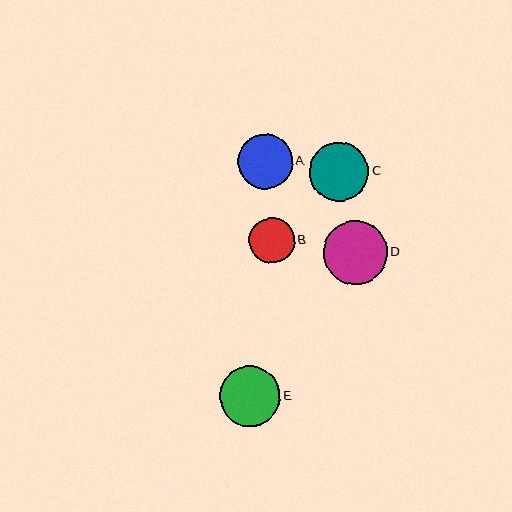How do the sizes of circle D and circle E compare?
Circle D and circle E are approximately the same size.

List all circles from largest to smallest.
From largest to smallest: D, E, C, A, B.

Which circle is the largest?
Circle D is the largest with a size of approximately 64 pixels.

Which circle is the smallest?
Circle B is the smallest with a size of approximately 45 pixels.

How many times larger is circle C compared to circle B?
Circle C is approximately 1.3 times the size of circle B.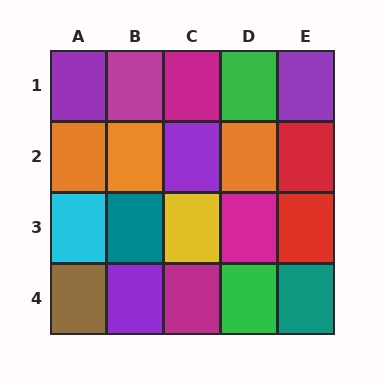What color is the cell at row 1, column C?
Magenta.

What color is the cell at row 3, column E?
Red.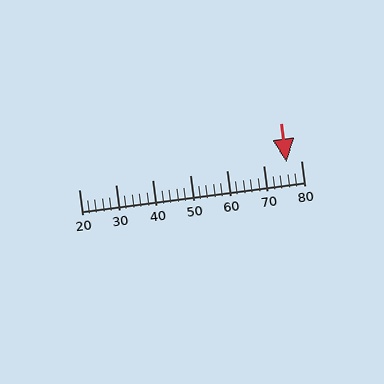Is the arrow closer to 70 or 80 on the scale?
The arrow is closer to 80.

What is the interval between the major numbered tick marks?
The major tick marks are spaced 10 units apart.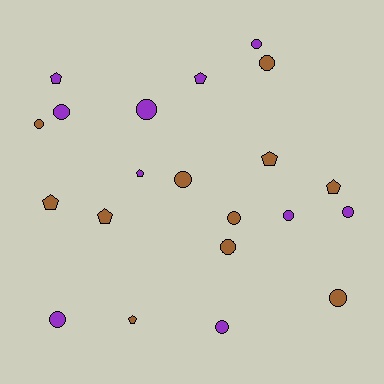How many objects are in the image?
There are 21 objects.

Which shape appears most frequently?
Circle, with 13 objects.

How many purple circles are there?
There are 7 purple circles.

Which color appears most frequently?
Brown, with 11 objects.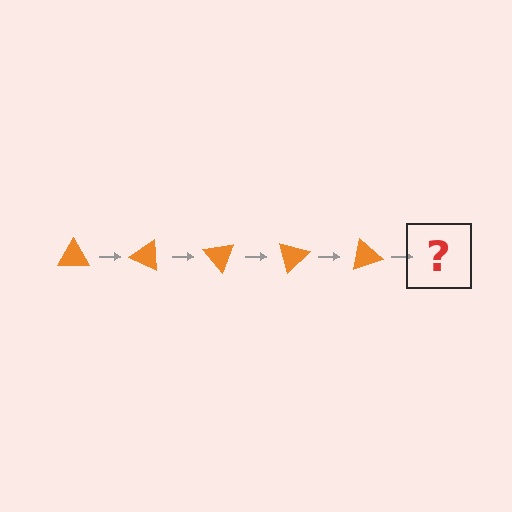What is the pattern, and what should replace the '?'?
The pattern is that the triangle rotates 25 degrees each step. The '?' should be an orange triangle rotated 125 degrees.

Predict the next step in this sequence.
The next step is an orange triangle rotated 125 degrees.